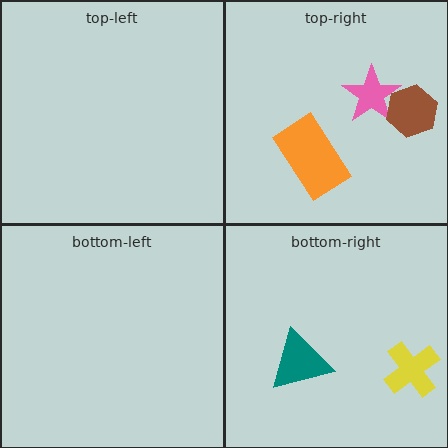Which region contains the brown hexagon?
The top-right region.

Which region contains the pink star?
The top-right region.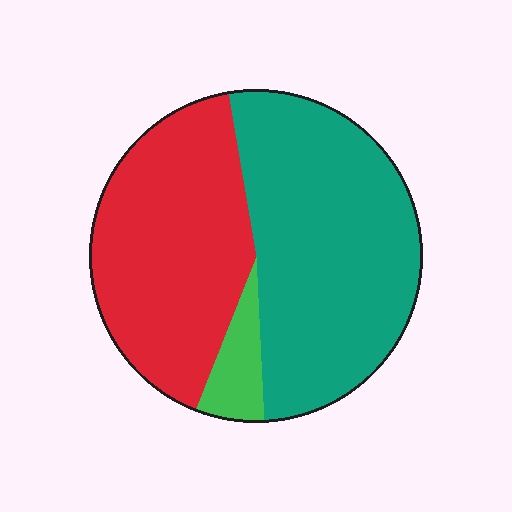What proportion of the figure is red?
Red takes up about two fifths (2/5) of the figure.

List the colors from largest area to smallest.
From largest to smallest: teal, red, green.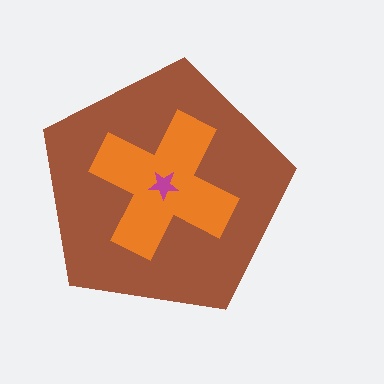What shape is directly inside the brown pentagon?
The orange cross.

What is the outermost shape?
The brown pentagon.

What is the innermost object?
The magenta star.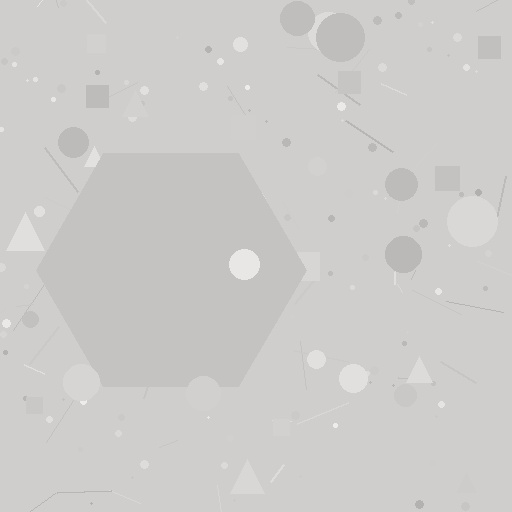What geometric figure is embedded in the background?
A hexagon is embedded in the background.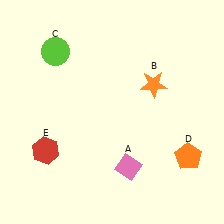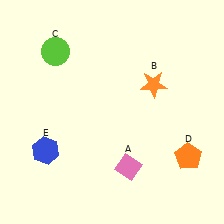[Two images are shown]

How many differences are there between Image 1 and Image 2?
There is 1 difference between the two images.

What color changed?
The hexagon (E) changed from red in Image 1 to blue in Image 2.